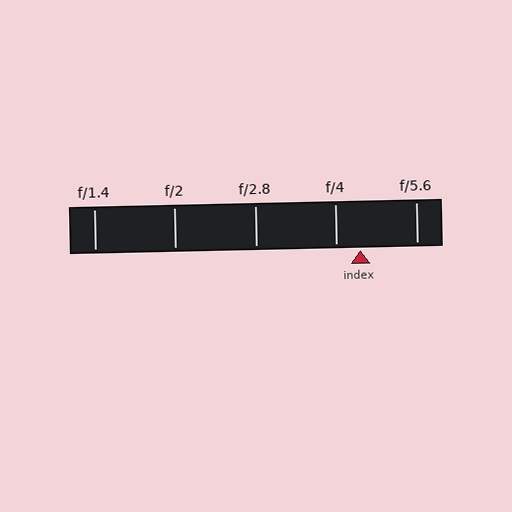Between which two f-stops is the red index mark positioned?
The index mark is between f/4 and f/5.6.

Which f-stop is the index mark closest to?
The index mark is closest to f/4.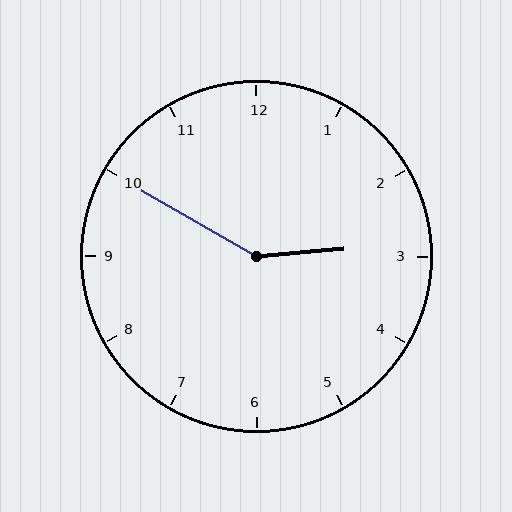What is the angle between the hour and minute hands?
Approximately 145 degrees.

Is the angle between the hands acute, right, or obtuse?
It is obtuse.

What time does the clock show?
2:50.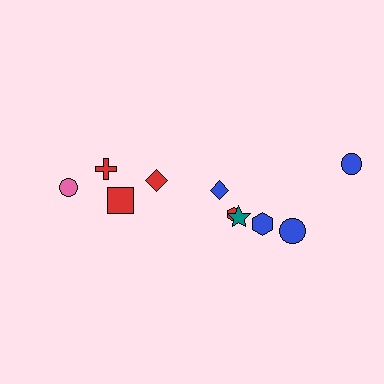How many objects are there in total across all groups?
There are 10 objects.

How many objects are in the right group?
There are 6 objects.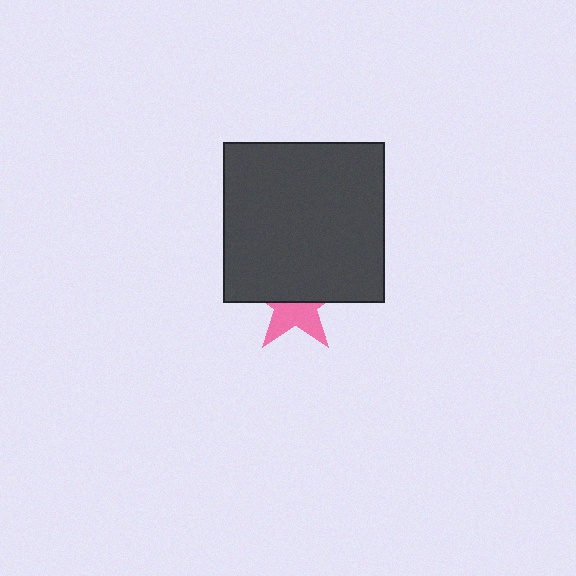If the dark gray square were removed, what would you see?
You would see the complete pink star.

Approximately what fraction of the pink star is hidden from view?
Roughly 55% of the pink star is hidden behind the dark gray square.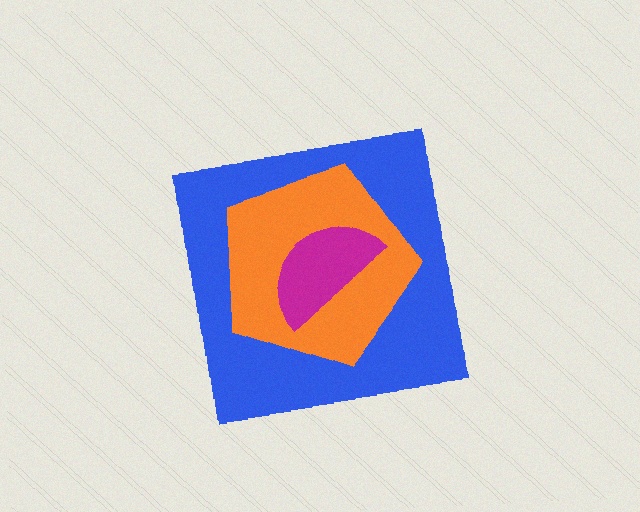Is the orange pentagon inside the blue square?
Yes.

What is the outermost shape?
The blue square.